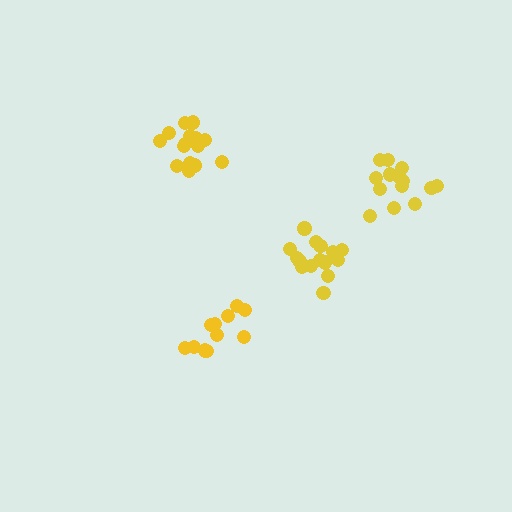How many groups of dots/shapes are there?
There are 4 groups.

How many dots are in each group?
Group 1: 16 dots, Group 2: 14 dots, Group 3: 15 dots, Group 4: 11 dots (56 total).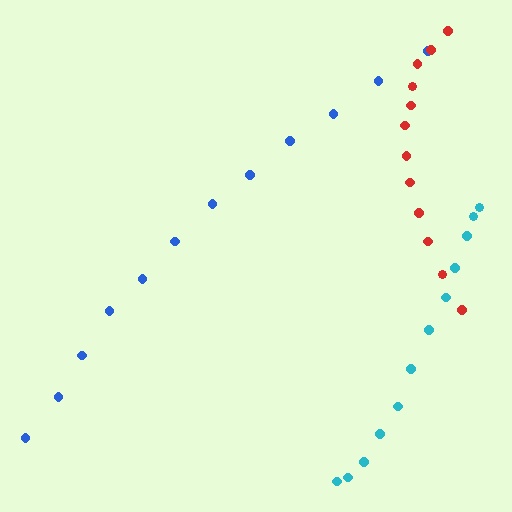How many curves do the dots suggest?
There are 3 distinct paths.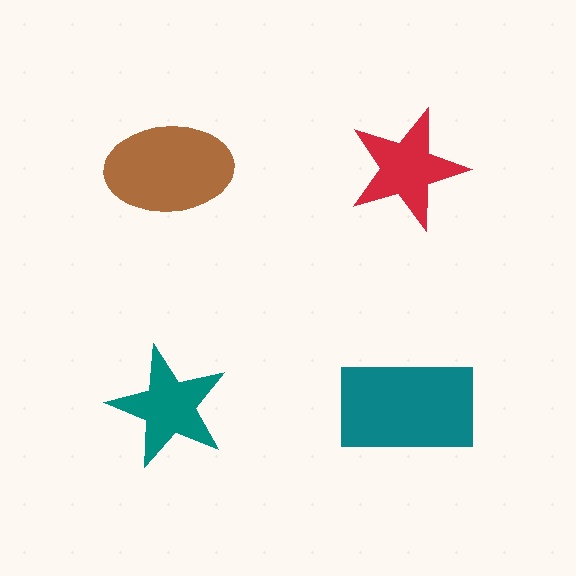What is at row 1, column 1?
A brown ellipse.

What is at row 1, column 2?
A red star.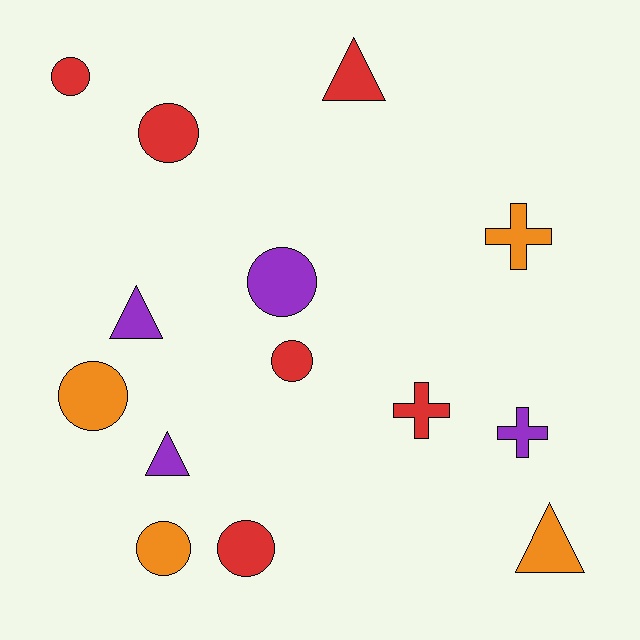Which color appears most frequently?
Red, with 6 objects.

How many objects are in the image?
There are 14 objects.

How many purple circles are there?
There is 1 purple circle.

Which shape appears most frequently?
Circle, with 7 objects.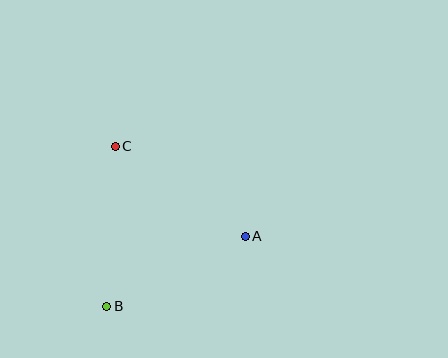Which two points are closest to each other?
Points A and B are closest to each other.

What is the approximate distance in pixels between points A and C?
The distance between A and C is approximately 158 pixels.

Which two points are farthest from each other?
Points B and C are farthest from each other.